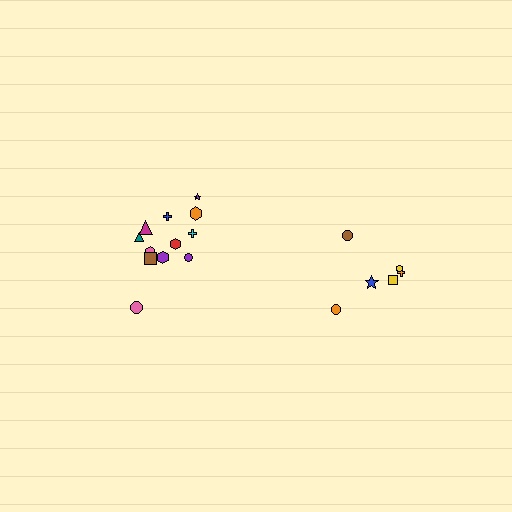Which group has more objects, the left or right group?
The left group.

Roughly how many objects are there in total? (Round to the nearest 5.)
Roughly 20 objects in total.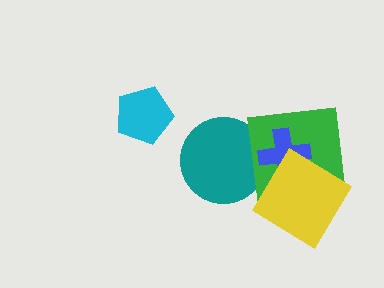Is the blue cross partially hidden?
Yes, it is partially covered by another shape.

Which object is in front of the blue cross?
The yellow diamond is in front of the blue cross.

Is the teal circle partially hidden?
Yes, it is partially covered by another shape.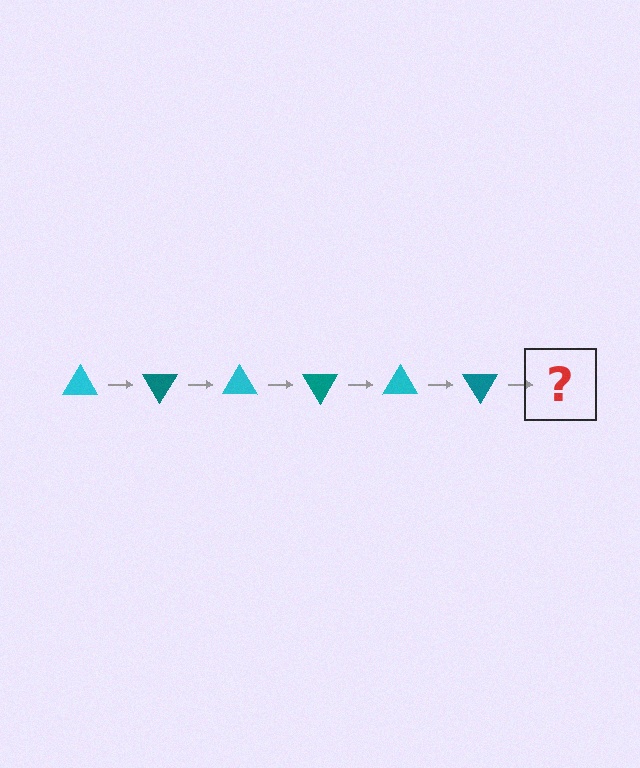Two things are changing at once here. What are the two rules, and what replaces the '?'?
The two rules are that it rotates 60 degrees each step and the color cycles through cyan and teal. The '?' should be a cyan triangle, rotated 360 degrees from the start.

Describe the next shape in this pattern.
It should be a cyan triangle, rotated 360 degrees from the start.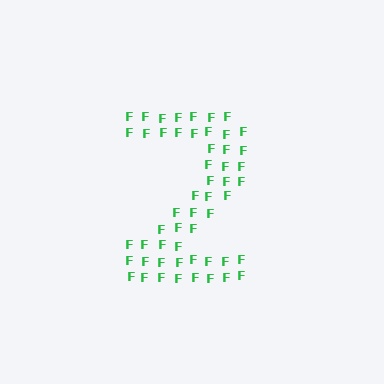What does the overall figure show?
The overall figure shows the digit 2.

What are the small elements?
The small elements are letter F's.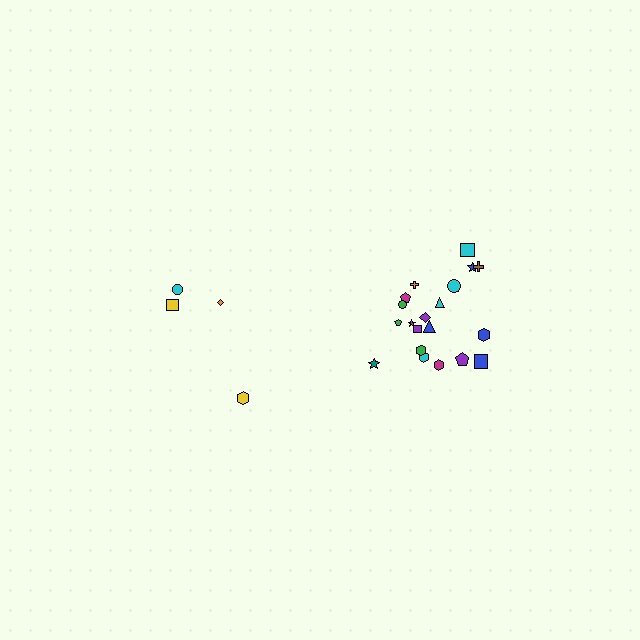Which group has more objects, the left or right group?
The right group.